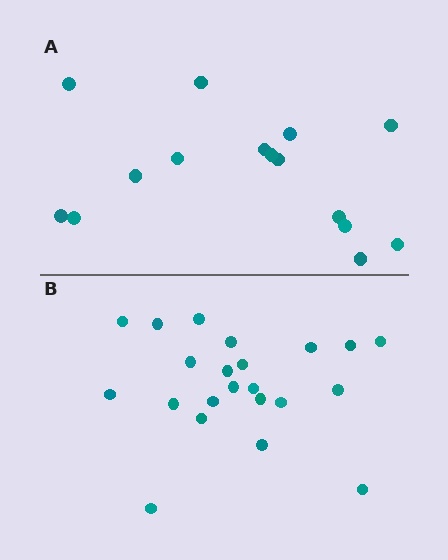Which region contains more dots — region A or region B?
Region B (the bottom region) has more dots.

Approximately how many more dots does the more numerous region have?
Region B has roughly 8 or so more dots than region A.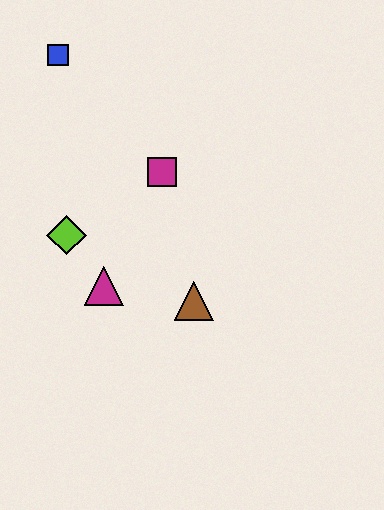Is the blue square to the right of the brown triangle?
No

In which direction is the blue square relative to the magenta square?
The blue square is above the magenta square.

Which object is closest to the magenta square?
The lime diamond is closest to the magenta square.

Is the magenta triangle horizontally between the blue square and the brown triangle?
Yes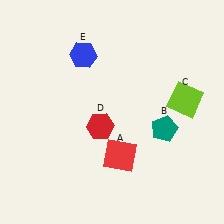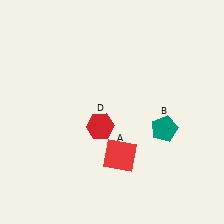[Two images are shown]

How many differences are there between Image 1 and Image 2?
There are 2 differences between the two images.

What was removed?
The blue hexagon (E), the lime square (C) were removed in Image 2.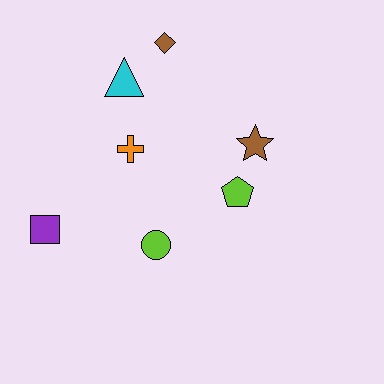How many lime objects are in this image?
There are 2 lime objects.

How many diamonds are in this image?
There is 1 diamond.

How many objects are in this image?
There are 7 objects.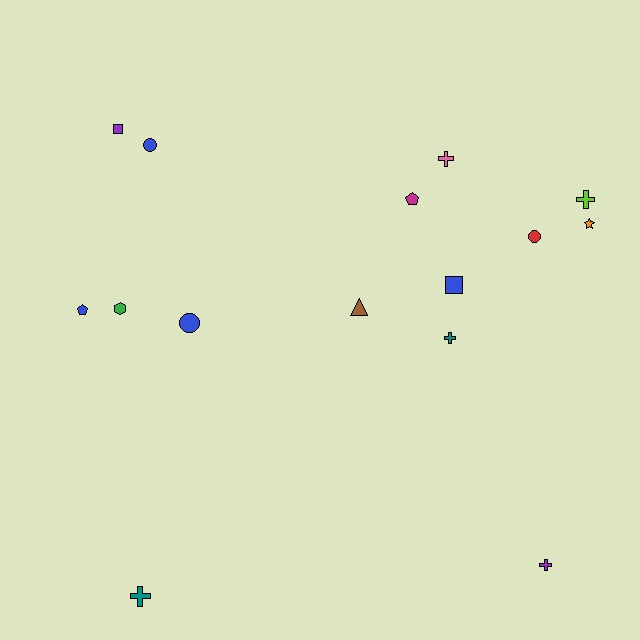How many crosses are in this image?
There are 5 crosses.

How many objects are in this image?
There are 15 objects.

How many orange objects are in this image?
There is 1 orange object.